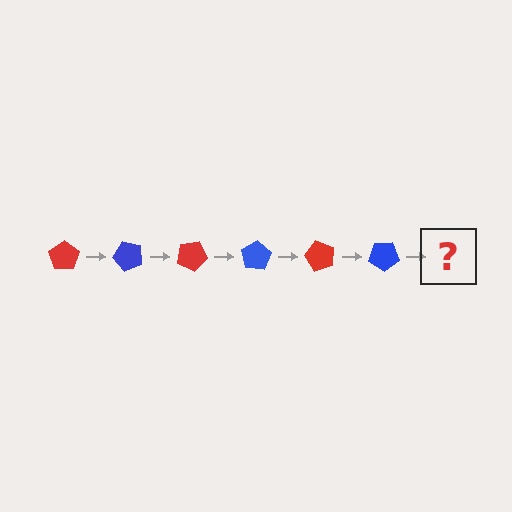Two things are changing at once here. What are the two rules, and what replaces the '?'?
The two rules are that it rotates 50 degrees each step and the color cycles through red and blue. The '?' should be a red pentagon, rotated 300 degrees from the start.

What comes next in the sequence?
The next element should be a red pentagon, rotated 300 degrees from the start.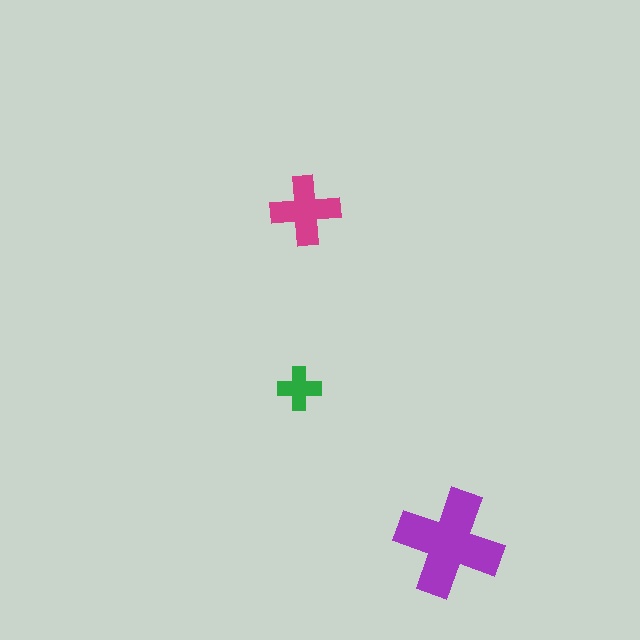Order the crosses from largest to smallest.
the purple one, the magenta one, the green one.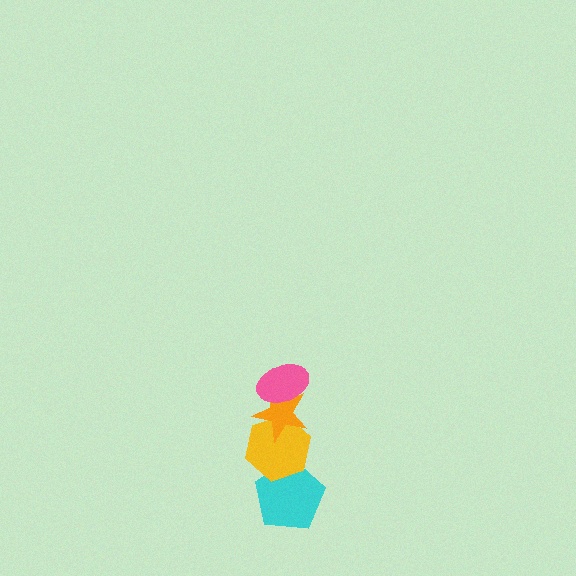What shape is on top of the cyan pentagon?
The yellow hexagon is on top of the cyan pentagon.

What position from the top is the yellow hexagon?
The yellow hexagon is 3rd from the top.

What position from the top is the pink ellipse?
The pink ellipse is 1st from the top.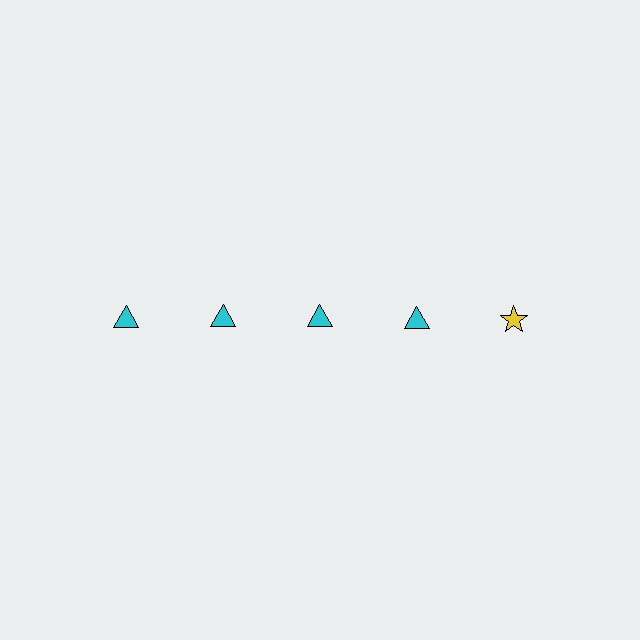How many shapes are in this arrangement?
There are 5 shapes arranged in a grid pattern.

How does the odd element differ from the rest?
It differs in both color (yellow instead of cyan) and shape (star instead of triangle).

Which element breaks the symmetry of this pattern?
The yellow star in the top row, rightmost column breaks the symmetry. All other shapes are cyan triangles.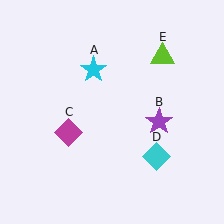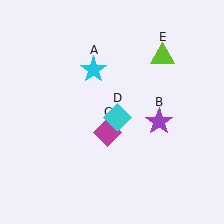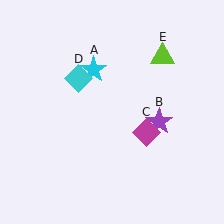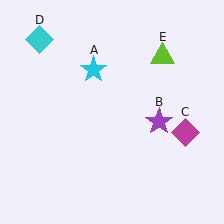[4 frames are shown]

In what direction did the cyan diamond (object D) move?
The cyan diamond (object D) moved up and to the left.